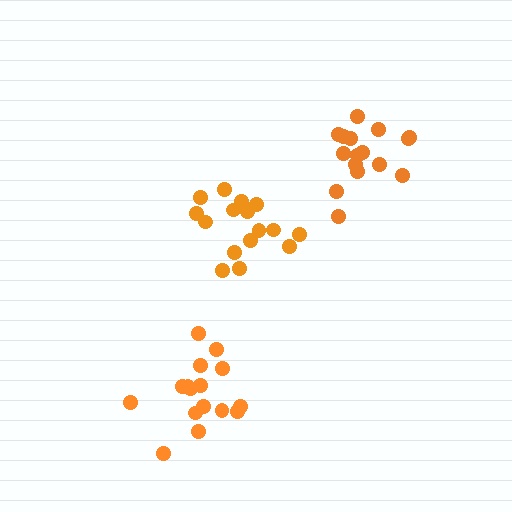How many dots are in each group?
Group 1: 16 dots, Group 2: 16 dots, Group 3: 16 dots (48 total).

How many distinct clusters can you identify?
There are 3 distinct clusters.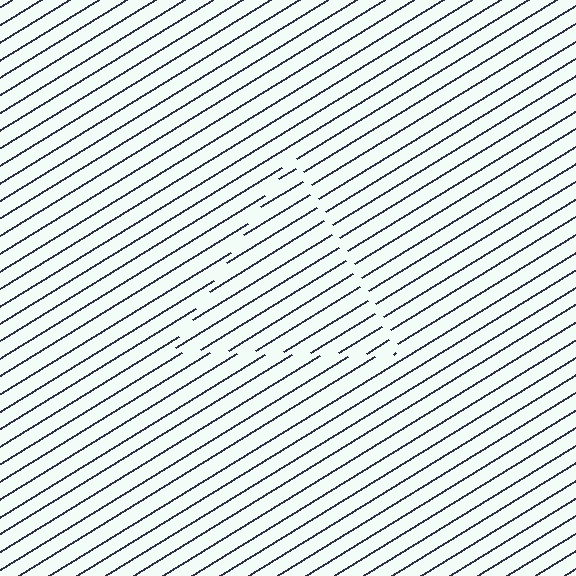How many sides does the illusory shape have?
3 sides — the line-ends trace a triangle.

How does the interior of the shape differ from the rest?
The interior of the shape contains the same grating, shifted by half a period — the contour is defined by the phase discontinuity where line-ends from the inner and outer gratings abut.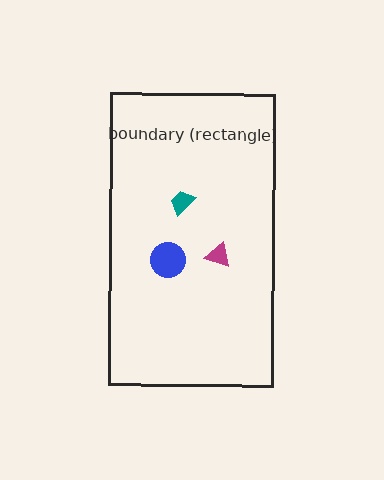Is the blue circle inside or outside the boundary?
Inside.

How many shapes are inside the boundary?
3 inside, 0 outside.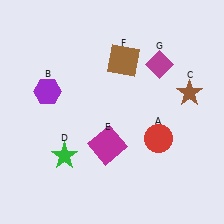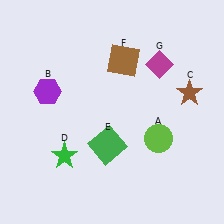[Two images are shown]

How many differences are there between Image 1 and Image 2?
There are 2 differences between the two images.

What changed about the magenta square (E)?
In Image 1, E is magenta. In Image 2, it changed to green.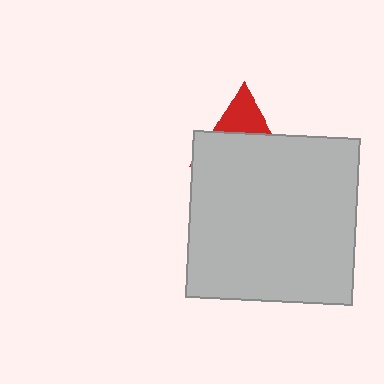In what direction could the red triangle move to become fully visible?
The red triangle could move up. That would shift it out from behind the light gray square entirely.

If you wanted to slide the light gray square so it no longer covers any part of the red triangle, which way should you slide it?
Slide it down — that is the most direct way to separate the two shapes.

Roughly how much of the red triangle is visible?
A small part of it is visible (roughly 33%).